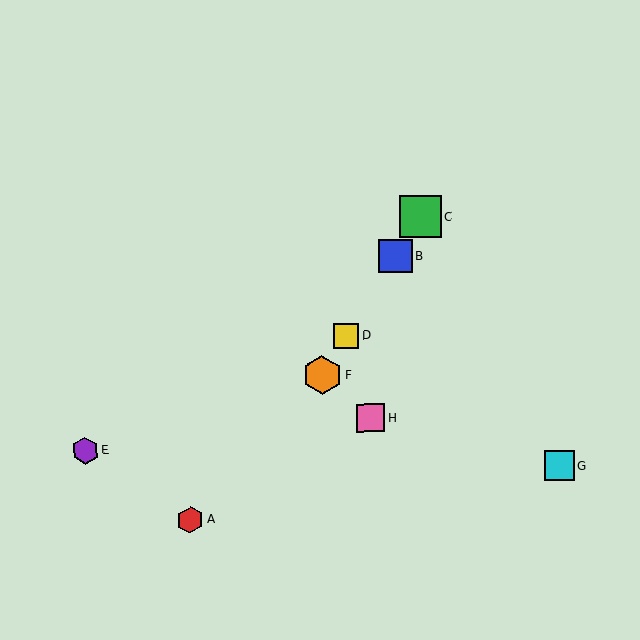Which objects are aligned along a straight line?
Objects B, C, D, F are aligned along a straight line.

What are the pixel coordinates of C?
Object C is at (420, 216).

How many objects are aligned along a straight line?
4 objects (B, C, D, F) are aligned along a straight line.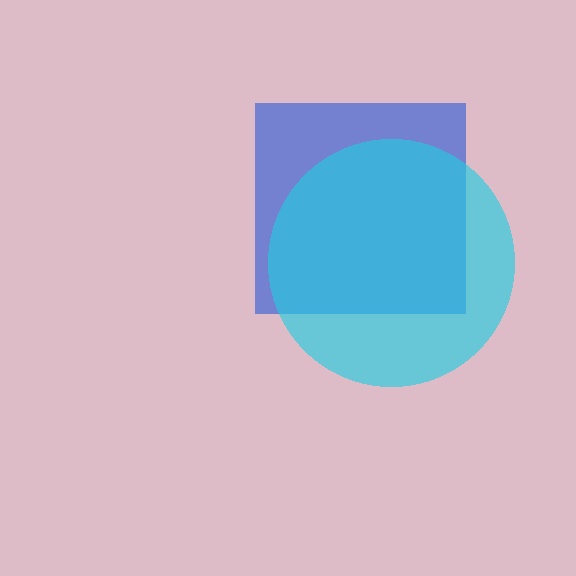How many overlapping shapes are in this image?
There are 2 overlapping shapes in the image.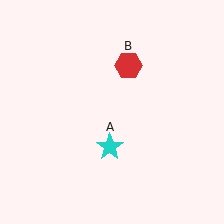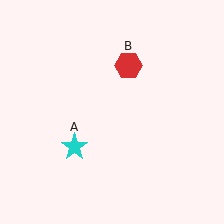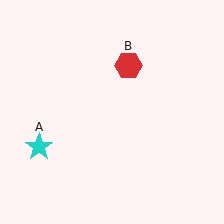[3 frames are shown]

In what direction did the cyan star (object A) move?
The cyan star (object A) moved left.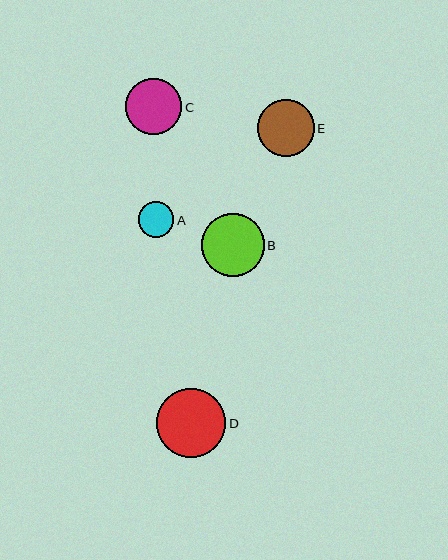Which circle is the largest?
Circle D is the largest with a size of approximately 69 pixels.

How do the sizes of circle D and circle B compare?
Circle D and circle B are approximately the same size.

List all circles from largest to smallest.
From largest to smallest: D, B, C, E, A.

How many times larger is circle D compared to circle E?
Circle D is approximately 1.2 times the size of circle E.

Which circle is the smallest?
Circle A is the smallest with a size of approximately 36 pixels.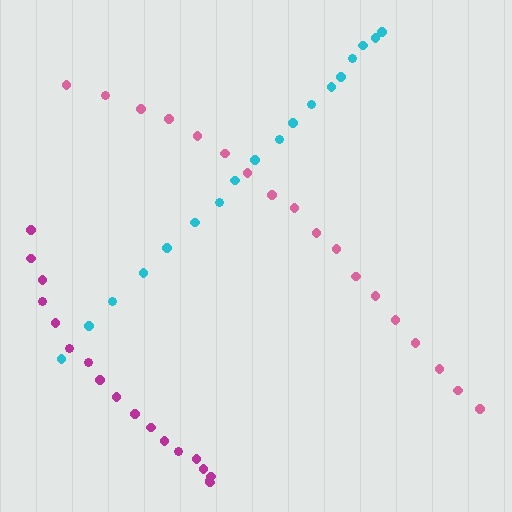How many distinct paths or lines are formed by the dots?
There are 3 distinct paths.